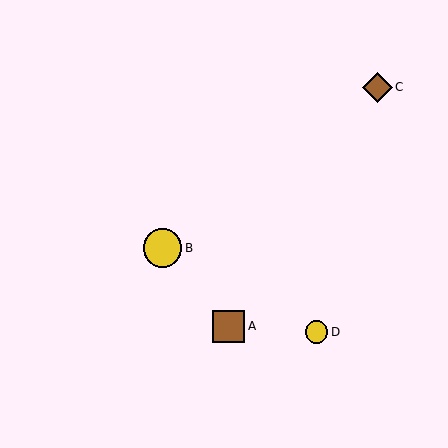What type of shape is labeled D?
Shape D is a yellow circle.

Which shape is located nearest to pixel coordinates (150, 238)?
The yellow circle (labeled B) at (162, 248) is nearest to that location.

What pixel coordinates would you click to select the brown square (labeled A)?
Click at (229, 326) to select the brown square A.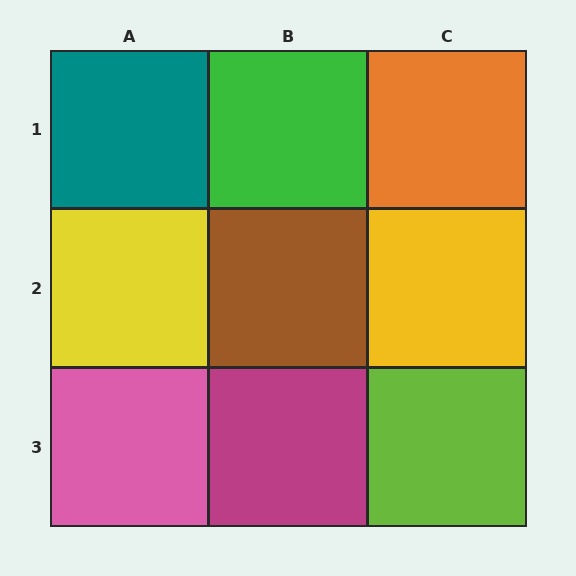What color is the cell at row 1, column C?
Orange.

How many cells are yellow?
2 cells are yellow.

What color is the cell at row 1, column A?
Teal.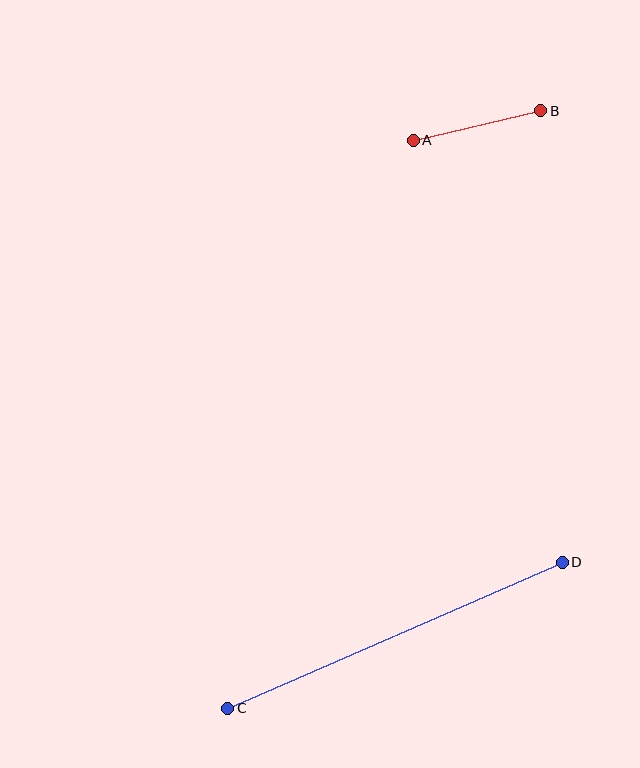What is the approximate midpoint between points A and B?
The midpoint is at approximately (477, 126) pixels.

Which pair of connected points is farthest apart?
Points C and D are farthest apart.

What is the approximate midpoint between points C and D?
The midpoint is at approximately (395, 635) pixels.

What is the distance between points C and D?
The distance is approximately 365 pixels.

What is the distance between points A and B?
The distance is approximately 131 pixels.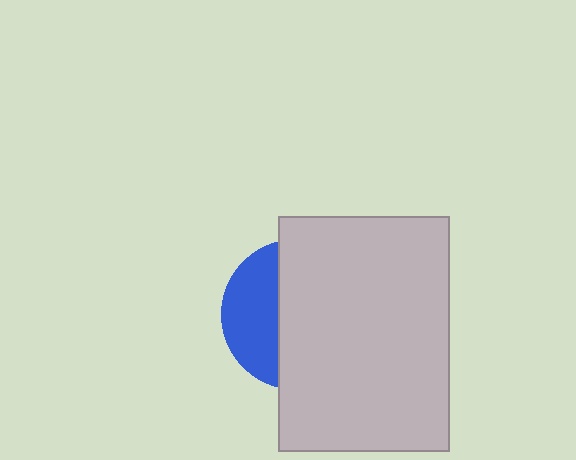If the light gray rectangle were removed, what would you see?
You would see the complete blue circle.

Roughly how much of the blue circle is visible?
A small part of it is visible (roughly 34%).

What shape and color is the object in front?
The object in front is a light gray rectangle.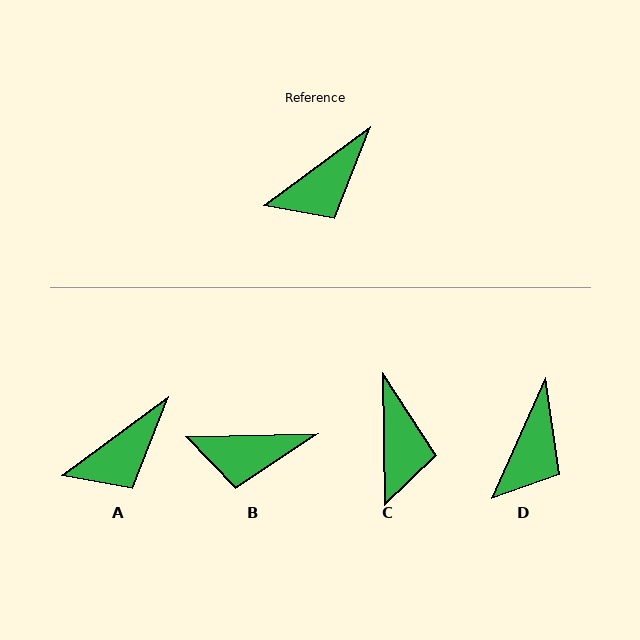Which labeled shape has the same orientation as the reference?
A.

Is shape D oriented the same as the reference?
No, it is off by about 29 degrees.